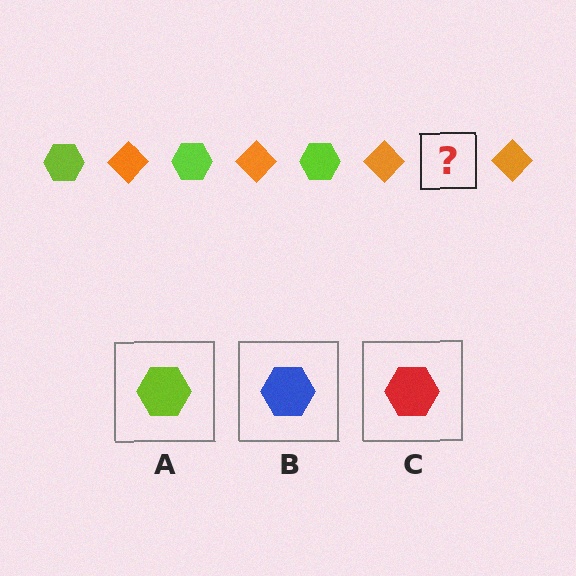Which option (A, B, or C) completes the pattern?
A.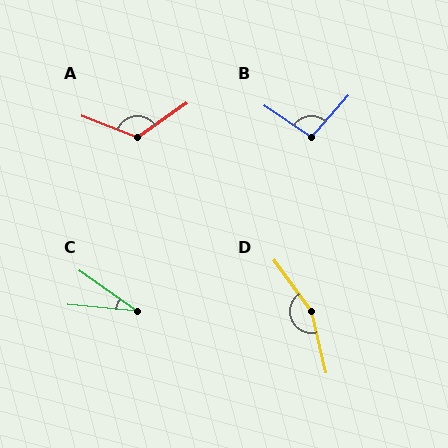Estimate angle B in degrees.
Approximately 97 degrees.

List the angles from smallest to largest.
C (30°), B (97°), A (124°), D (158°).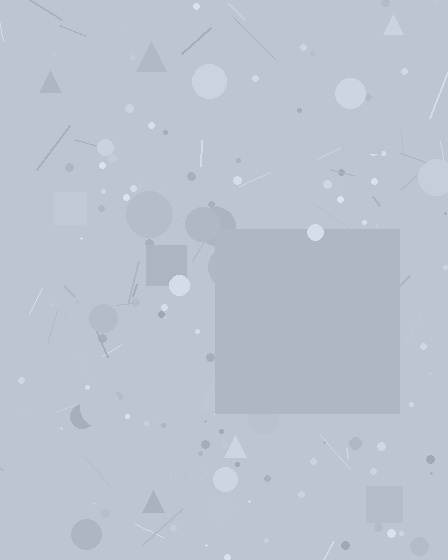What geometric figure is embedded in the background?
A square is embedded in the background.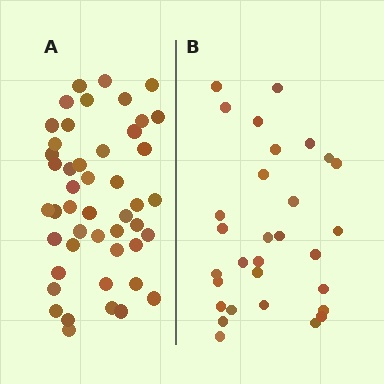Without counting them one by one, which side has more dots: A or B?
Region A (the left region) has more dots.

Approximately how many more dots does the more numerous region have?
Region A has approximately 15 more dots than region B.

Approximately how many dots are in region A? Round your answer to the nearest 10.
About 50 dots. (The exact count is 47, which rounds to 50.)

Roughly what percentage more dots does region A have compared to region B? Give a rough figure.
About 55% more.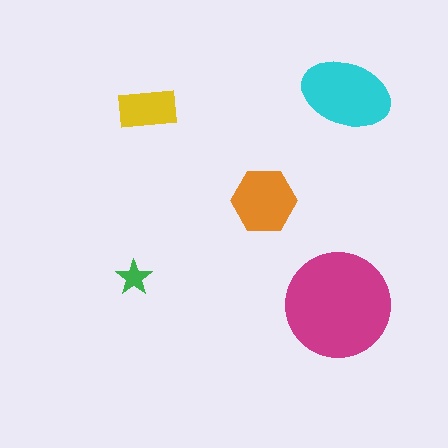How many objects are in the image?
There are 5 objects in the image.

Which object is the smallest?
The green star.